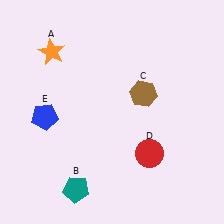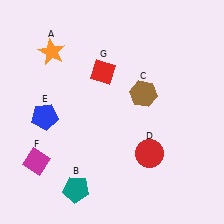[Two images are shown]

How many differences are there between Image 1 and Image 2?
There are 2 differences between the two images.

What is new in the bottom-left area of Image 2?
A magenta diamond (F) was added in the bottom-left area of Image 2.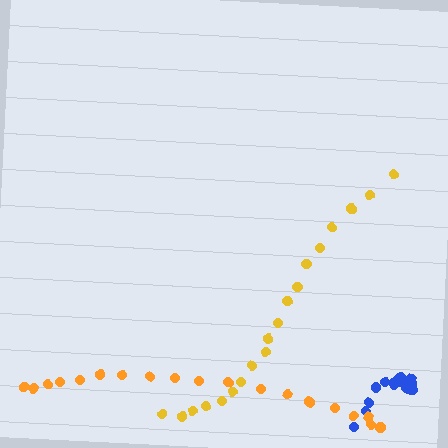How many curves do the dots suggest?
There are 3 distinct paths.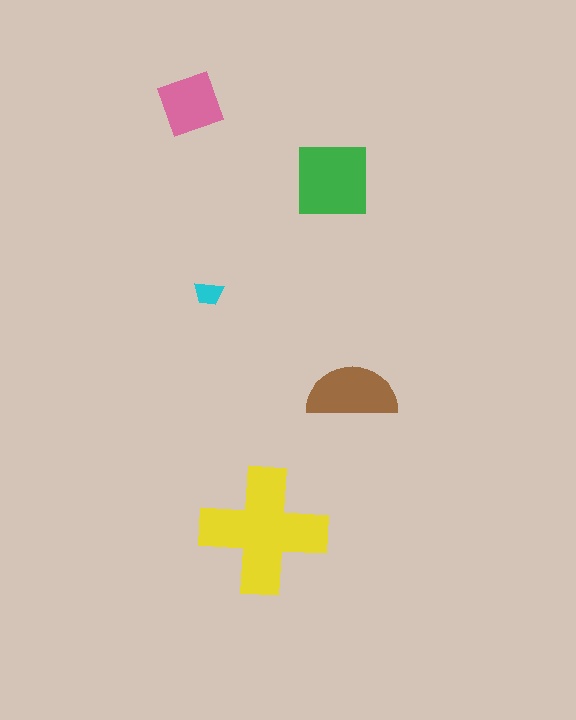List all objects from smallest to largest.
The cyan trapezoid, the pink diamond, the brown semicircle, the green square, the yellow cross.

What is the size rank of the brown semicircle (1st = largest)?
3rd.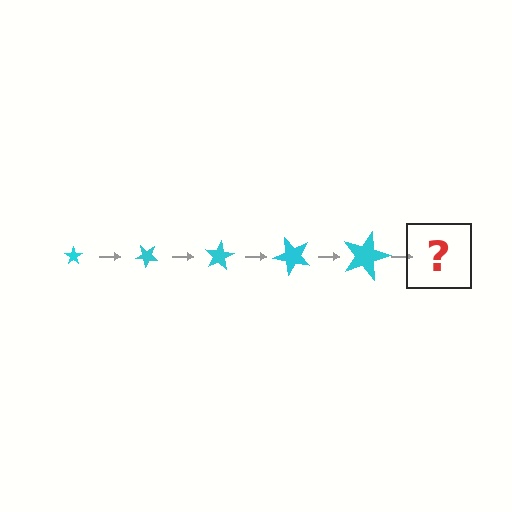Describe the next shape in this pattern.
It should be a star, larger than the previous one and rotated 200 degrees from the start.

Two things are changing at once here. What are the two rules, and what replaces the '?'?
The two rules are that the star grows larger each step and it rotates 40 degrees each step. The '?' should be a star, larger than the previous one and rotated 200 degrees from the start.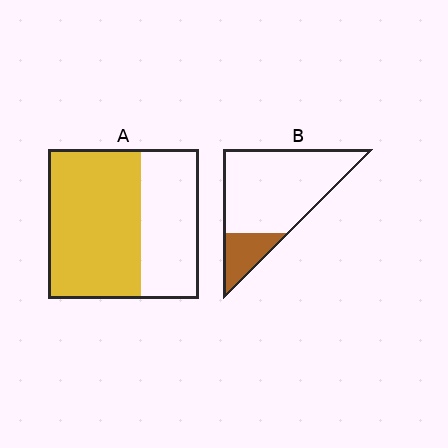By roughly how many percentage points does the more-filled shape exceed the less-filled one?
By roughly 40 percentage points (A over B).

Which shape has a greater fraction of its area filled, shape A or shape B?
Shape A.